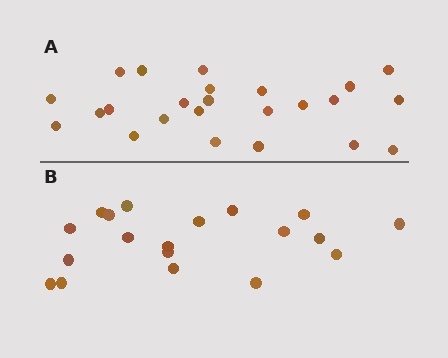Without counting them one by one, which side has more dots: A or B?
Region A (the top region) has more dots.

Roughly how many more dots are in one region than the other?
Region A has about 5 more dots than region B.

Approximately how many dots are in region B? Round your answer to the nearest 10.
About 20 dots. (The exact count is 19, which rounds to 20.)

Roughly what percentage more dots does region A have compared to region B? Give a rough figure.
About 25% more.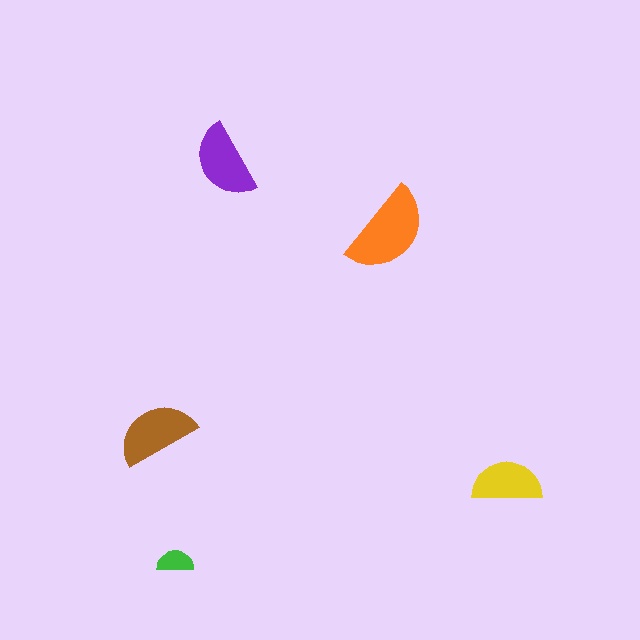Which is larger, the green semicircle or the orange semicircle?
The orange one.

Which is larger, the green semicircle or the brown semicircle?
The brown one.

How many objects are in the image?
There are 5 objects in the image.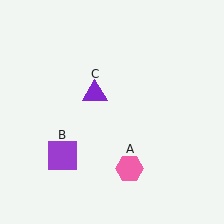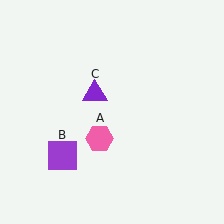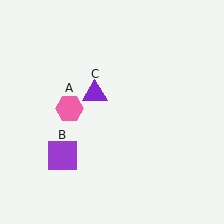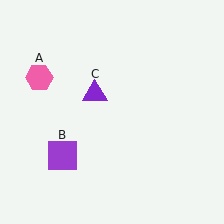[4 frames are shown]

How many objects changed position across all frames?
1 object changed position: pink hexagon (object A).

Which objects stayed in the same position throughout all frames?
Purple square (object B) and purple triangle (object C) remained stationary.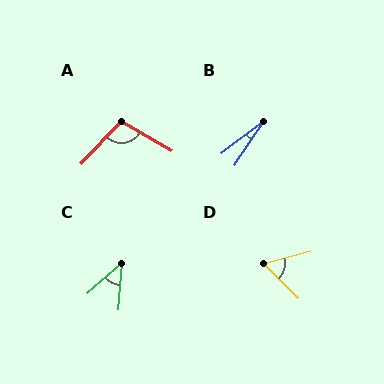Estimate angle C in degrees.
Approximately 44 degrees.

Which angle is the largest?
A, at approximately 103 degrees.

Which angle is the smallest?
B, at approximately 19 degrees.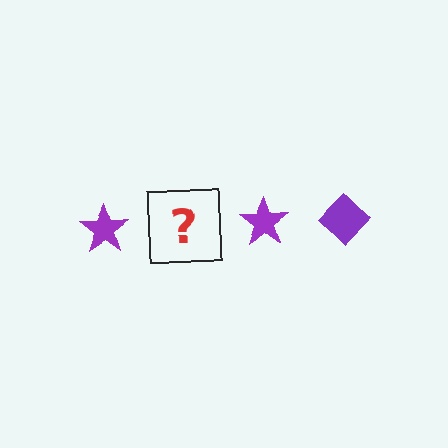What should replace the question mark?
The question mark should be replaced with a purple diamond.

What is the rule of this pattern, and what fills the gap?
The rule is that the pattern cycles through star, diamond shapes in purple. The gap should be filled with a purple diamond.